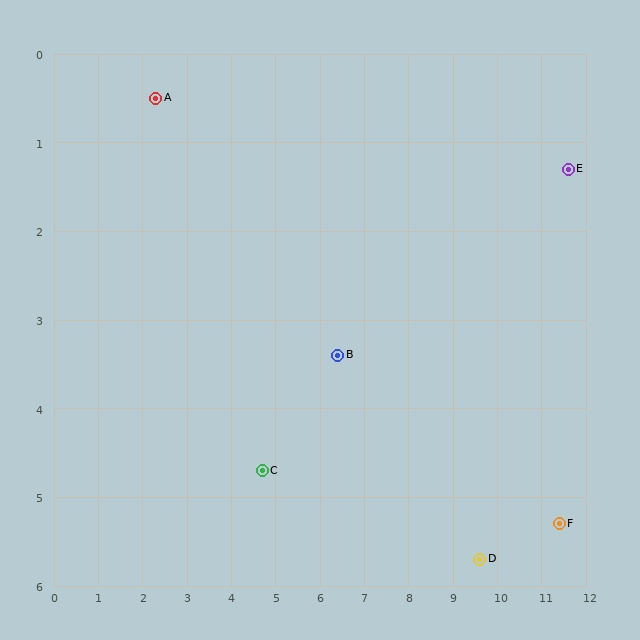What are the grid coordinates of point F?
Point F is at approximately (11.4, 5.3).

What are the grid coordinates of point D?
Point D is at approximately (9.6, 5.7).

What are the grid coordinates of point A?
Point A is at approximately (2.3, 0.5).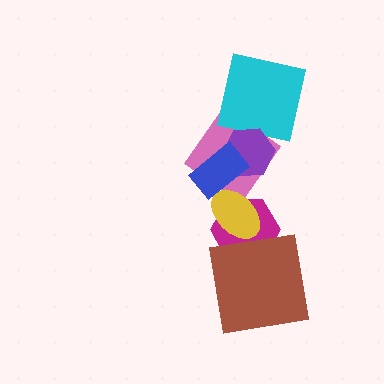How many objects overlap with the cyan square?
2 objects overlap with the cyan square.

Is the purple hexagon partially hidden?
Yes, it is partially covered by another shape.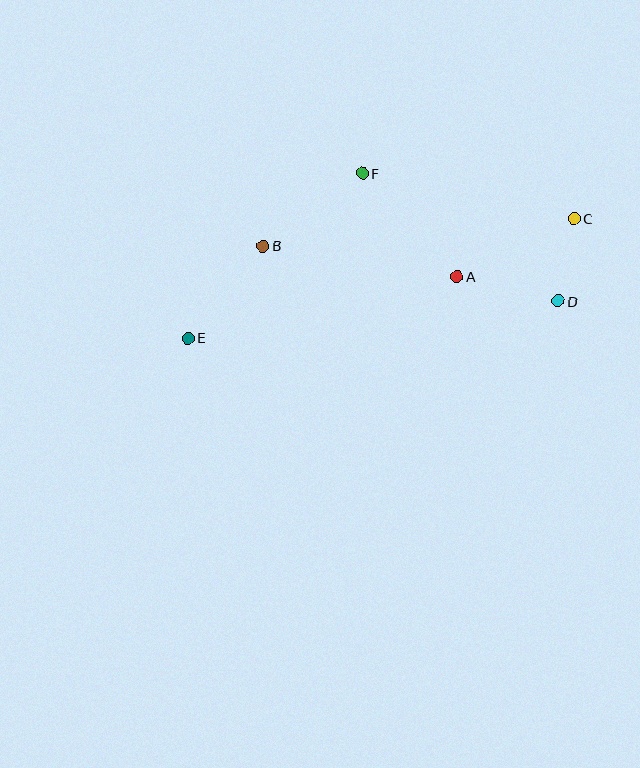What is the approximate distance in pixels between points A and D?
The distance between A and D is approximately 104 pixels.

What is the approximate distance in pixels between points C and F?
The distance between C and F is approximately 216 pixels.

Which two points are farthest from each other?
Points C and E are farthest from each other.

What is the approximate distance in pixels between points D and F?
The distance between D and F is approximately 233 pixels.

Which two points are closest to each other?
Points C and D are closest to each other.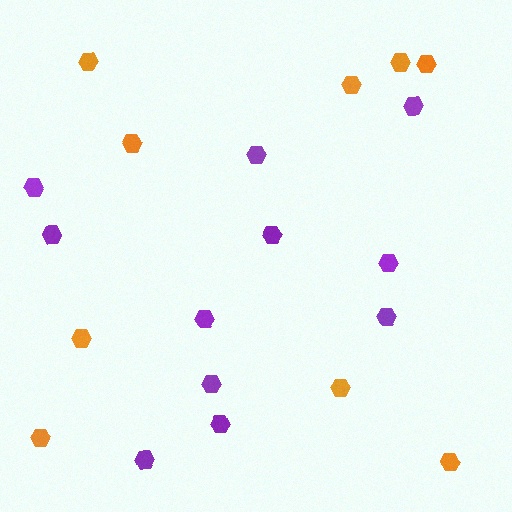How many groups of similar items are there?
There are 2 groups: one group of purple hexagons (11) and one group of orange hexagons (9).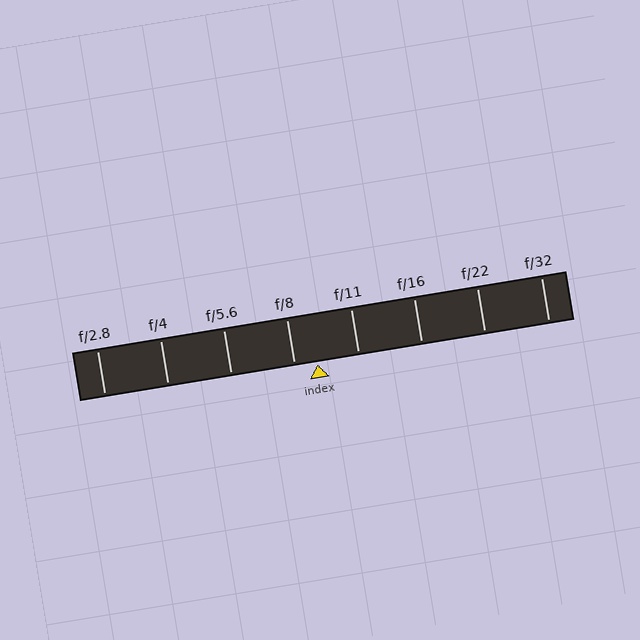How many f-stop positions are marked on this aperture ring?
There are 8 f-stop positions marked.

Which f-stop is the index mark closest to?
The index mark is closest to f/8.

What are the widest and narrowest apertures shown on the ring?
The widest aperture shown is f/2.8 and the narrowest is f/32.